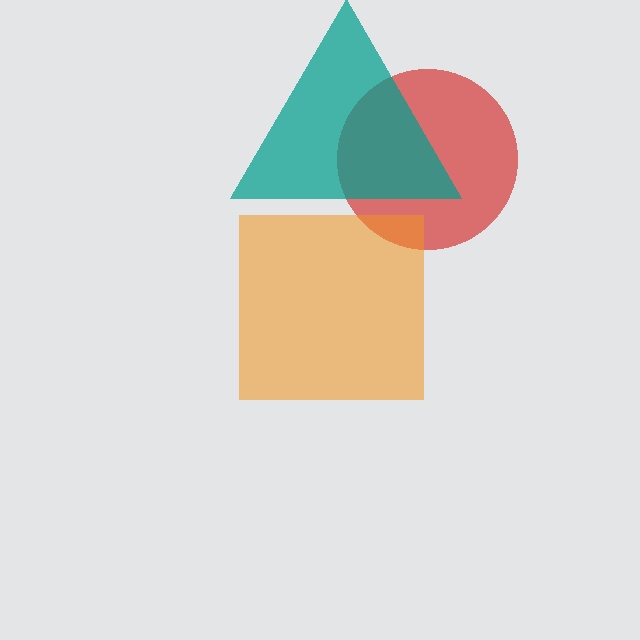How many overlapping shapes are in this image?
There are 3 overlapping shapes in the image.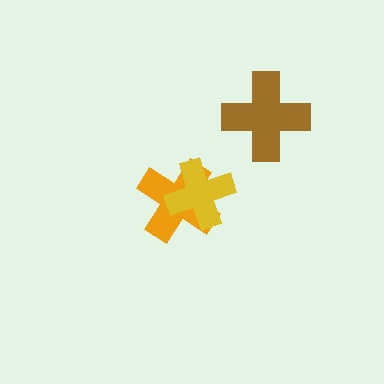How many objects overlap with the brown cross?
0 objects overlap with the brown cross.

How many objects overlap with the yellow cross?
1 object overlaps with the yellow cross.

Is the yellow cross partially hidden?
No, no other shape covers it.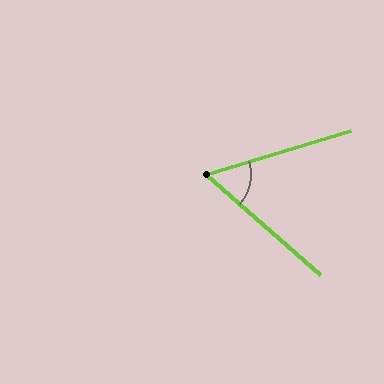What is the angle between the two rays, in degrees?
Approximately 58 degrees.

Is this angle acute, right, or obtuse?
It is acute.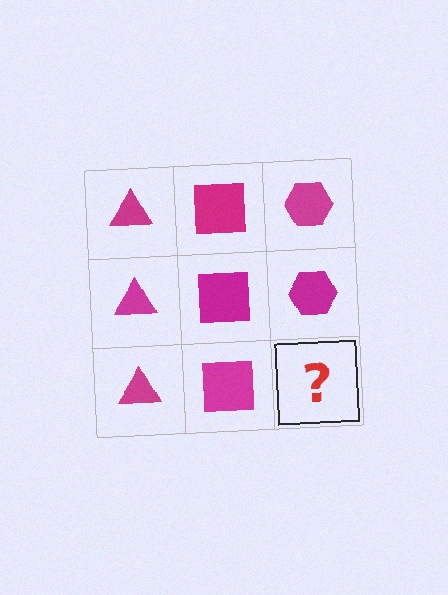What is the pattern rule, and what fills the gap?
The rule is that each column has a consistent shape. The gap should be filled with a magenta hexagon.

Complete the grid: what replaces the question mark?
The question mark should be replaced with a magenta hexagon.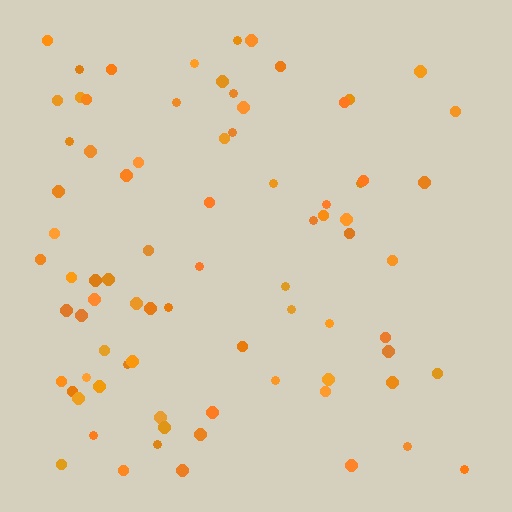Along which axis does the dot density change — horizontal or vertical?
Horizontal.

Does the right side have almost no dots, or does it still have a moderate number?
Still a moderate number, just noticeably fewer than the left.